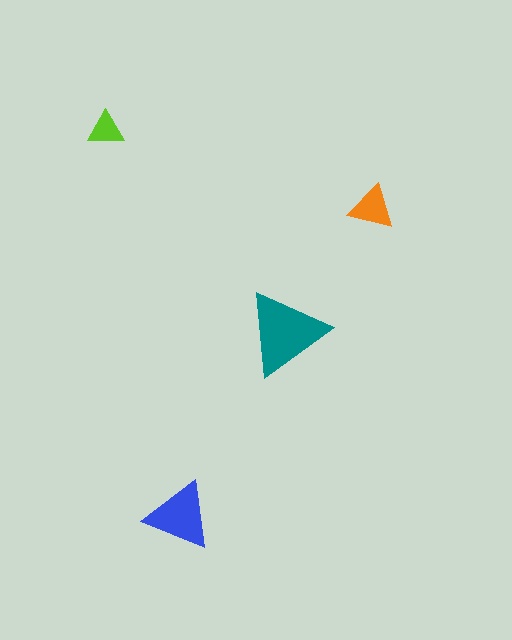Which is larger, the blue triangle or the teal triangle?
The teal one.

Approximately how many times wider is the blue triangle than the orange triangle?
About 1.5 times wider.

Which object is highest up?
The lime triangle is topmost.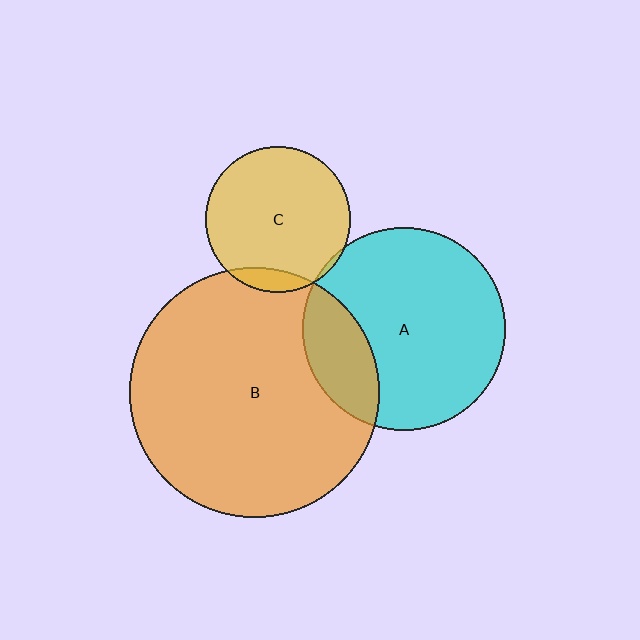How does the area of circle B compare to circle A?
Approximately 1.5 times.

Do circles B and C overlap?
Yes.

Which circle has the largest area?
Circle B (orange).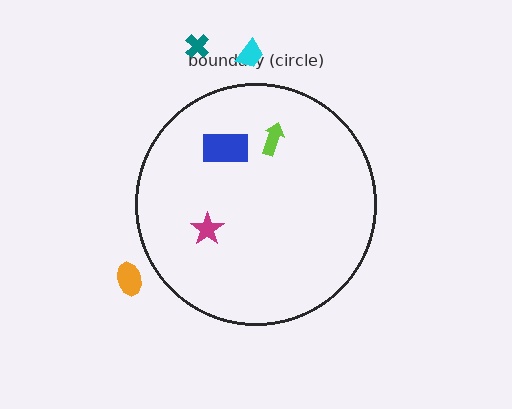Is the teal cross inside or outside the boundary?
Outside.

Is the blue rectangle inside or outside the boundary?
Inside.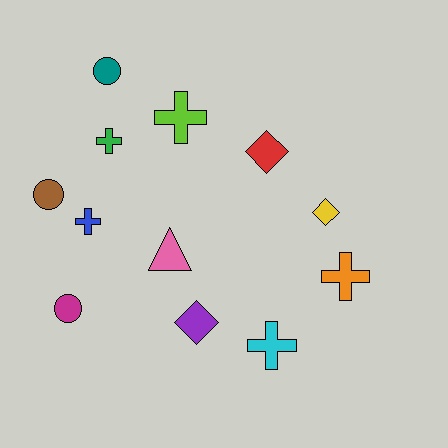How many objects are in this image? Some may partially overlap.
There are 12 objects.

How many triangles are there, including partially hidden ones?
There is 1 triangle.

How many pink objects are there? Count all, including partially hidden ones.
There is 1 pink object.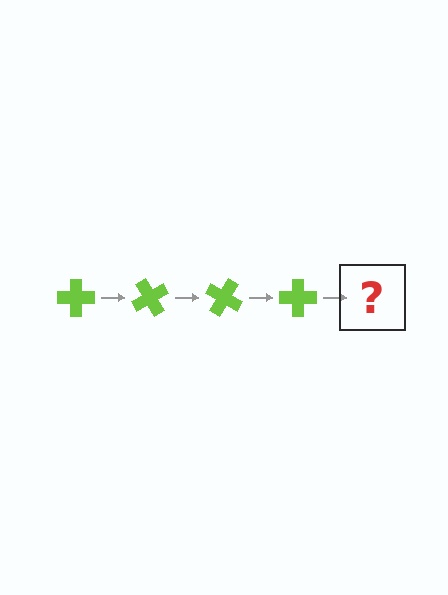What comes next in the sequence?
The next element should be a lime cross rotated 240 degrees.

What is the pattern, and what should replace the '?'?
The pattern is that the cross rotates 60 degrees each step. The '?' should be a lime cross rotated 240 degrees.